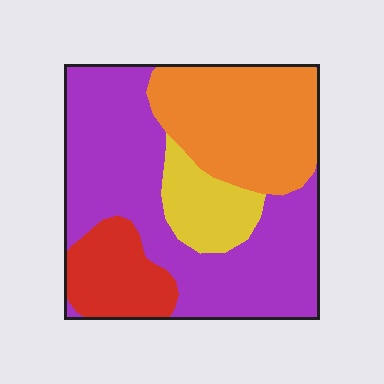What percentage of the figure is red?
Red takes up about one eighth (1/8) of the figure.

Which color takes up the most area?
Purple, at roughly 50%.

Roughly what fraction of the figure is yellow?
Yellow takes up about one tenth (1/10) of the figure.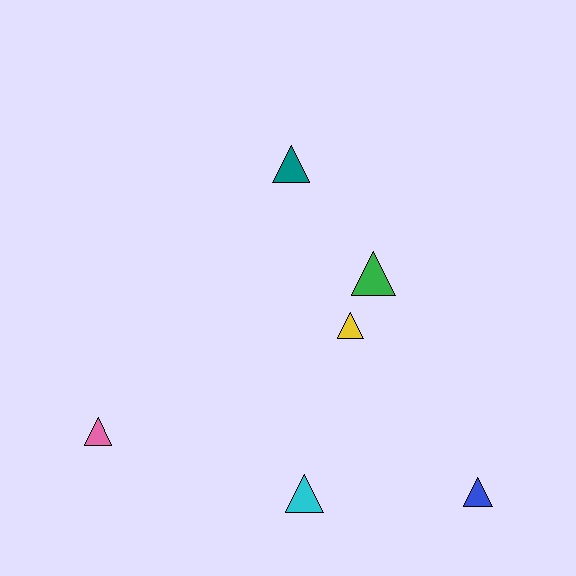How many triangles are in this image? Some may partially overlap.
There are 6 triangles.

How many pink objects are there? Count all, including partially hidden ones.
There is 1 pink object.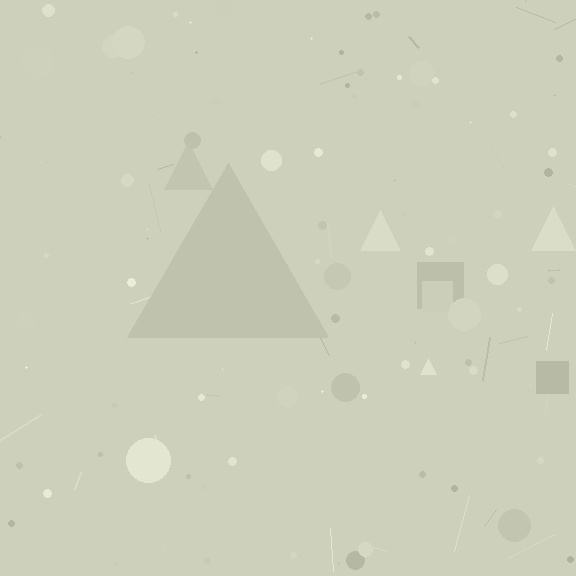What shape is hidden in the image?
A triangle is hidden in the image.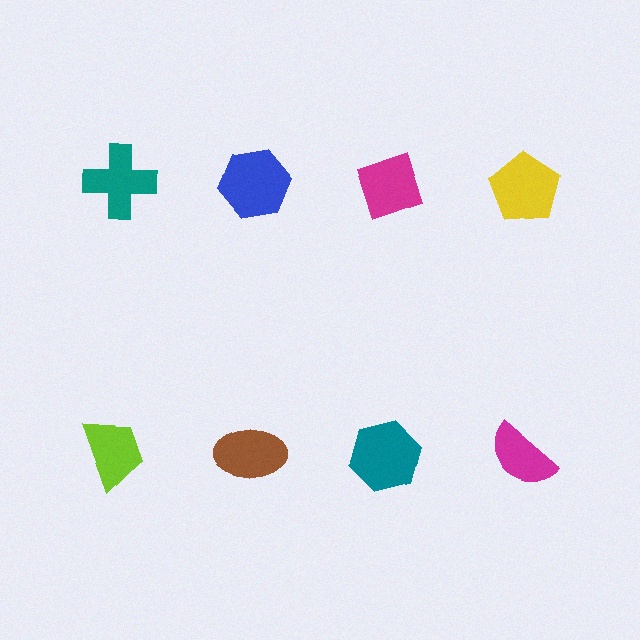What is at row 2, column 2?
A brown ellipse.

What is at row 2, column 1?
A lime trapezoid.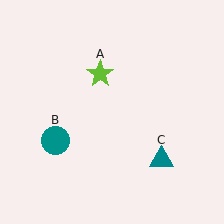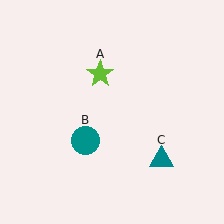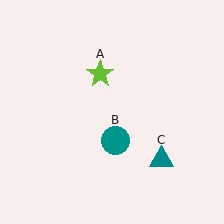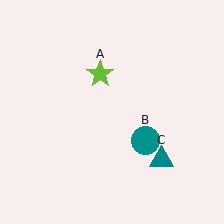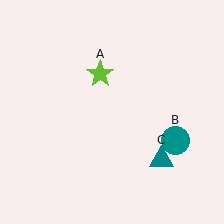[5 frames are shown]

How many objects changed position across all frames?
1 object changed position: teal circle (object B).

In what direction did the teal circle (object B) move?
The teal circle (object B) moved right.